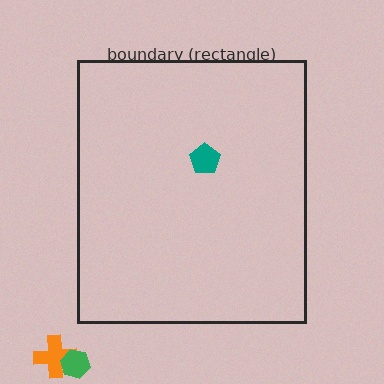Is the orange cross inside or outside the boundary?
Outside.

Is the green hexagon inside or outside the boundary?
Outside.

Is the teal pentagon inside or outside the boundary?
Inside.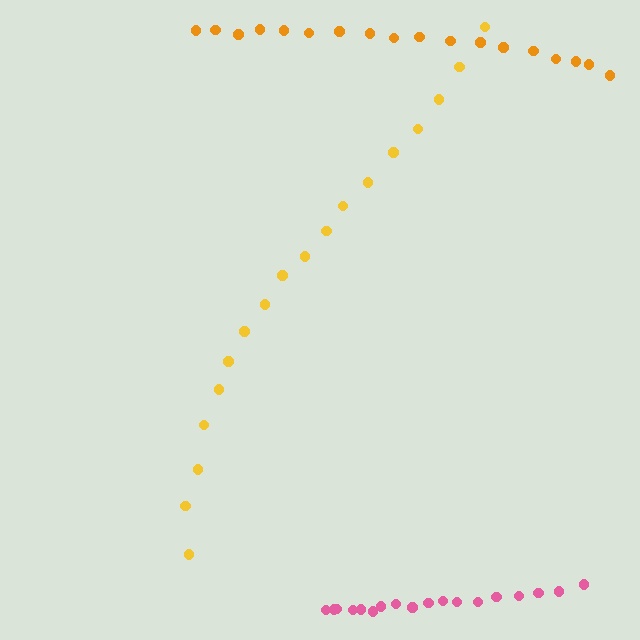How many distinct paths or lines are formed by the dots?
There are 3 distinct paths.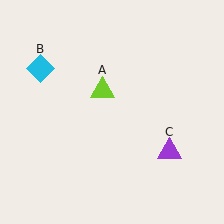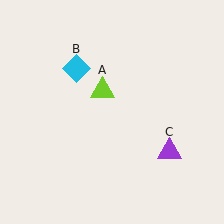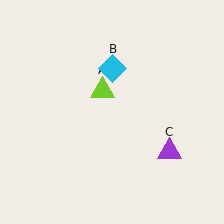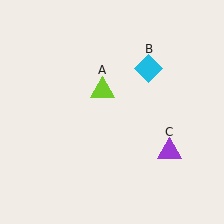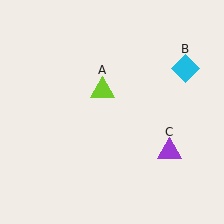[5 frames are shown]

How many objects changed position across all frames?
1 object changed position: cyan diamond (object B).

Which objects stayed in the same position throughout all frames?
Lime triangle (object A) and purple triangle (object C) remained stationary.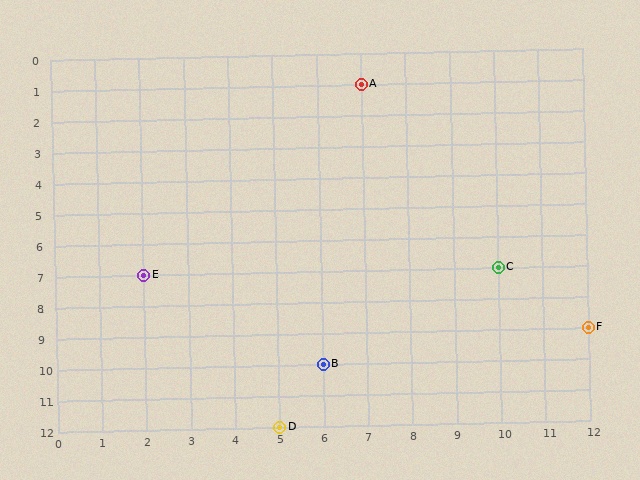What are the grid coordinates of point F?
Point F is at grid coordinates (12, 9).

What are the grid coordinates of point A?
Point A is at grid coordinates (7, 1).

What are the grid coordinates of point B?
Point B is at grid coordinates (6, 10).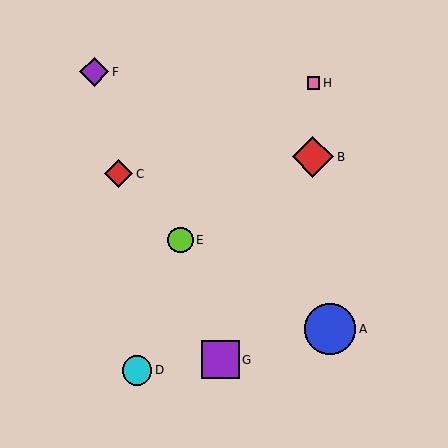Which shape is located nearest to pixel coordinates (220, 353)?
The purple square (labeled G) at (220, 360) is nearest to that location.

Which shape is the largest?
The blue circle (labeled A) is the largest.